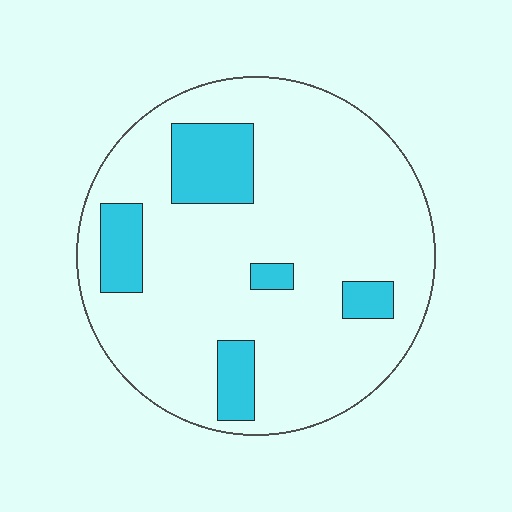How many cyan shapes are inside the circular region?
5.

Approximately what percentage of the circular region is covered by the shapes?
Approximately 15%.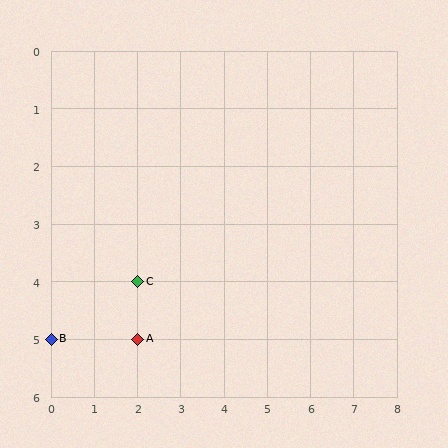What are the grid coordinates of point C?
Point C is at grid coordinates (2, 4).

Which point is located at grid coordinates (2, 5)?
Point A is at (2, 5).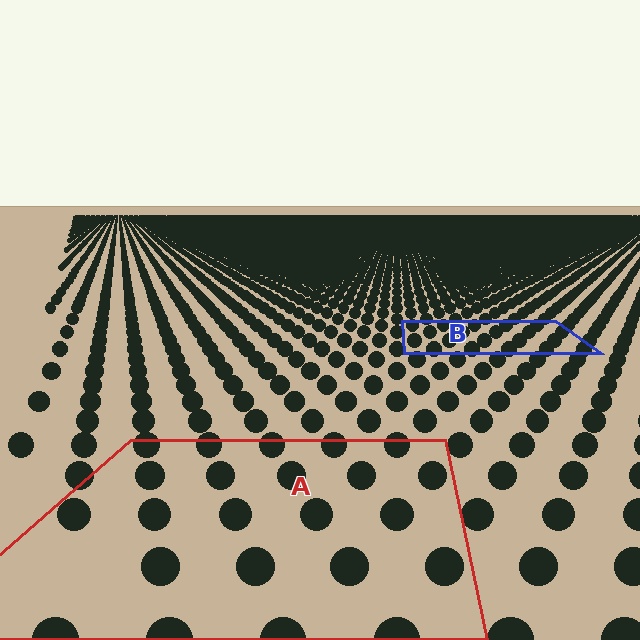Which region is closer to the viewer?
Region A is closer. The texture elements there are larger and more spread out.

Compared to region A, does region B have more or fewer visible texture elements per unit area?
Region B has more texture elements per unit area — they are packed more densely because it is farther away.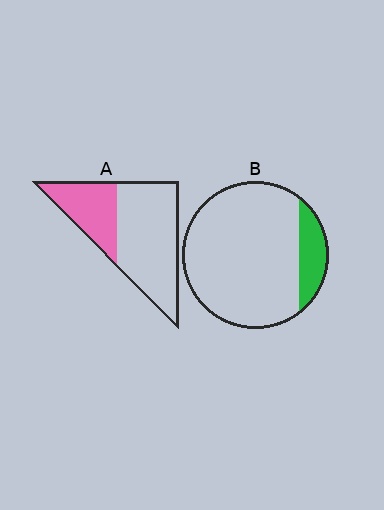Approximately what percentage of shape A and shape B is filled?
A is approximately 35% and B is approximately 15%.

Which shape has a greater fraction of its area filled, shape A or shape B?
Shape A.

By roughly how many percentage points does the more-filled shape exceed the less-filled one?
By roughly 20 percentage points (A over B).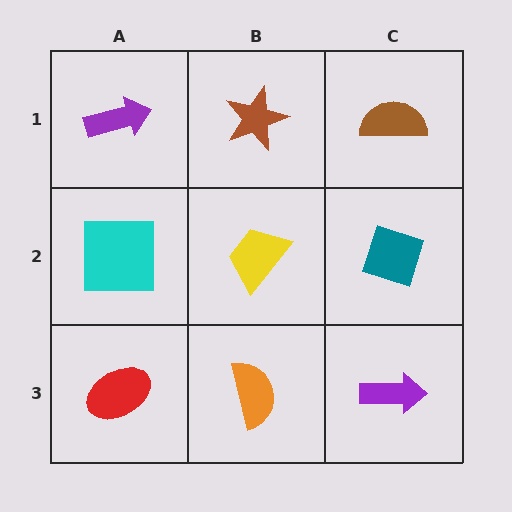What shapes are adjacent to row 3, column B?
A yellow trapezoid (row 2, column B), a red ellipse (row 3, column A), a purple arrow (row 3, column C).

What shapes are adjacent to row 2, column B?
A brown star (row 1, column B), an orange semicircle (row 3, column B), a cyan square (row 2, column A), a teal diamond (row 2, column C).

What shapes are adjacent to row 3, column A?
A cyan square (row 2, column A), an orange semicircle (row 3, column B).